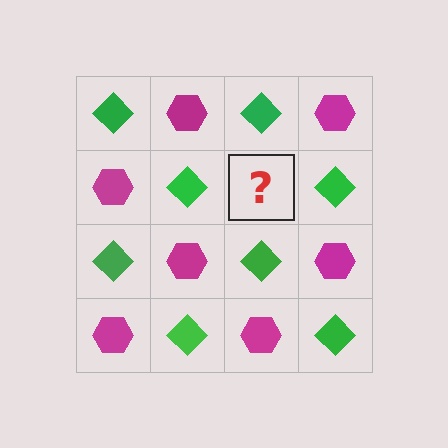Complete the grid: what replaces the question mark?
The question mark should be replaced with a magenta hexagon.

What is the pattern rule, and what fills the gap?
The rule is that it alternates green diamond and magenta hexagon in a checkerboard pattern. The gap should be filled with a magenta hexagon.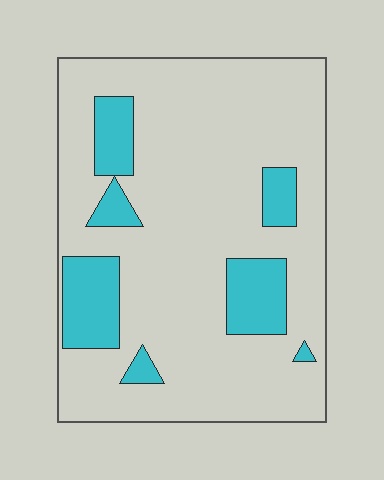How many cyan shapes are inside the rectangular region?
7.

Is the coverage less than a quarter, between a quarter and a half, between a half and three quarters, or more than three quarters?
Less than a quarter.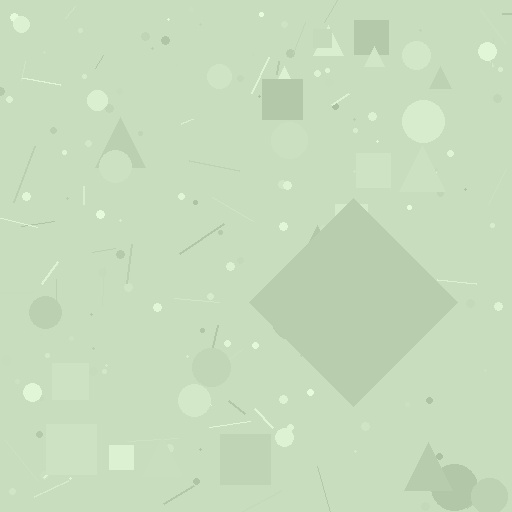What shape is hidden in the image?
A diamond is hidden in the image.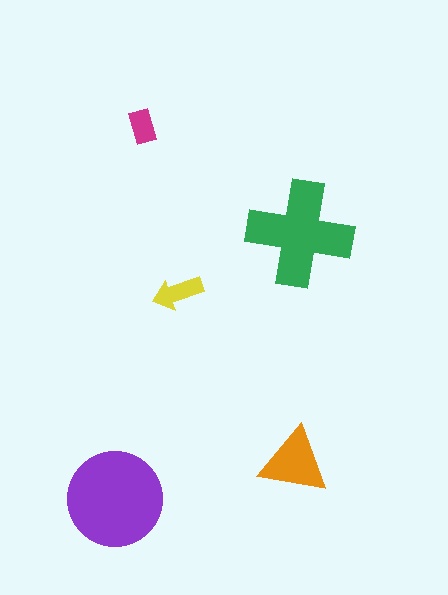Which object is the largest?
The purple circle.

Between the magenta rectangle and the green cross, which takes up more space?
The green cross.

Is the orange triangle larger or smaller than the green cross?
Smaller.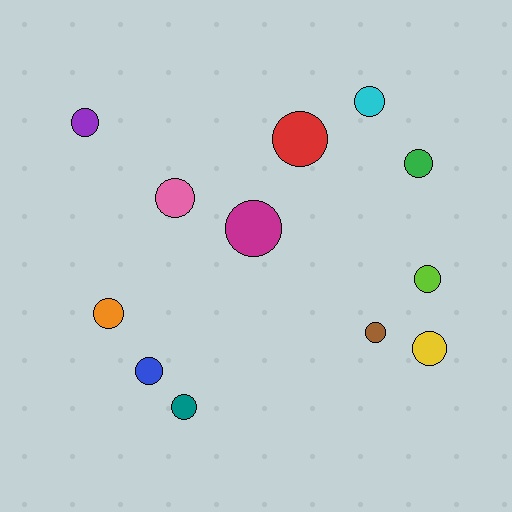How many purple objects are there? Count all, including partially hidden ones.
There is 1 purple object.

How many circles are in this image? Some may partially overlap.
There are 12 circles.